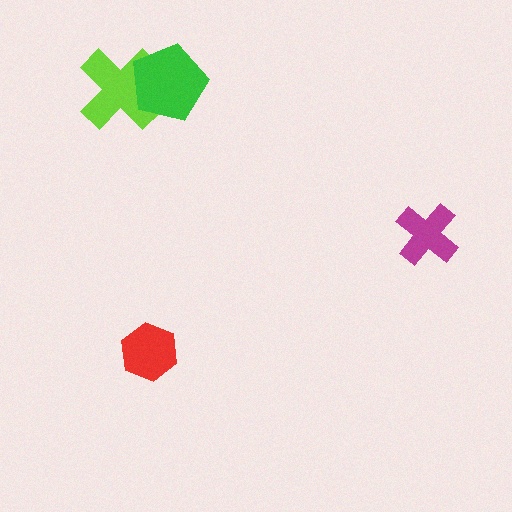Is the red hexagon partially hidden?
No, no other shape covers it.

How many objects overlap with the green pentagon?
1 object overlaps with the green pentagon.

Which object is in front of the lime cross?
The green pentagon is in front of the lime cross.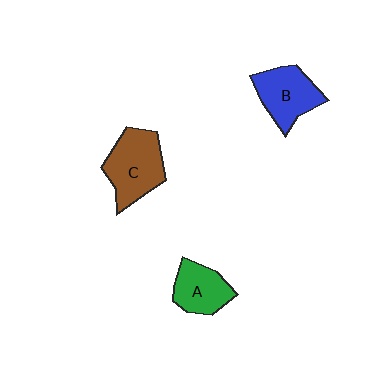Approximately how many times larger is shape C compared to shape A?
Approximately 1.4 times.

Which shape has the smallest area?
Shape A (green).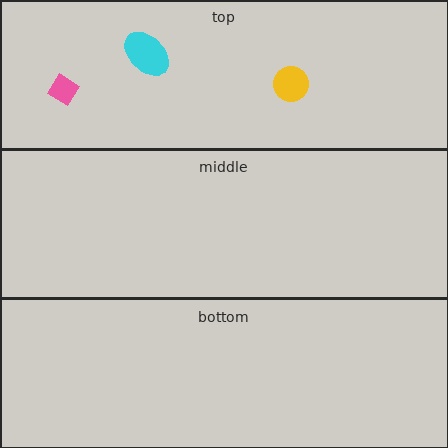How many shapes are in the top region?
3.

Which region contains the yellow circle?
The top region.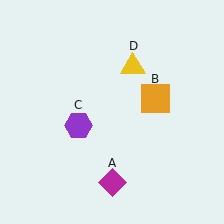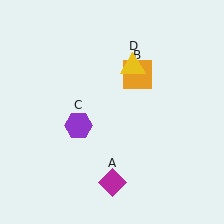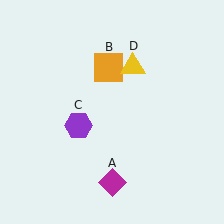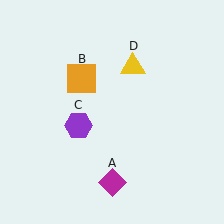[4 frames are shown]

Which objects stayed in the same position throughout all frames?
Magenta diamond (object A) and purple hexagon (object C) and yellow triangle (object D) remained stationary.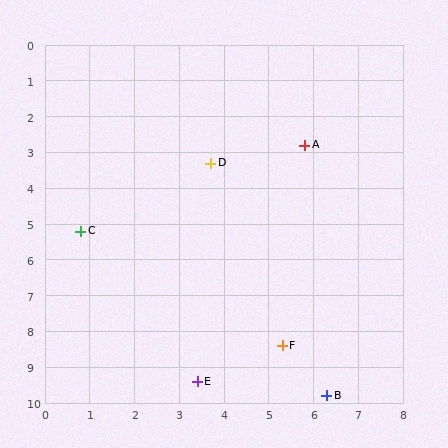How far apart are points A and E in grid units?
Points A and E are about 7.0 grid units apart.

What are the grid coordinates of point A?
Point A is at approximately (5.8, 2.8).